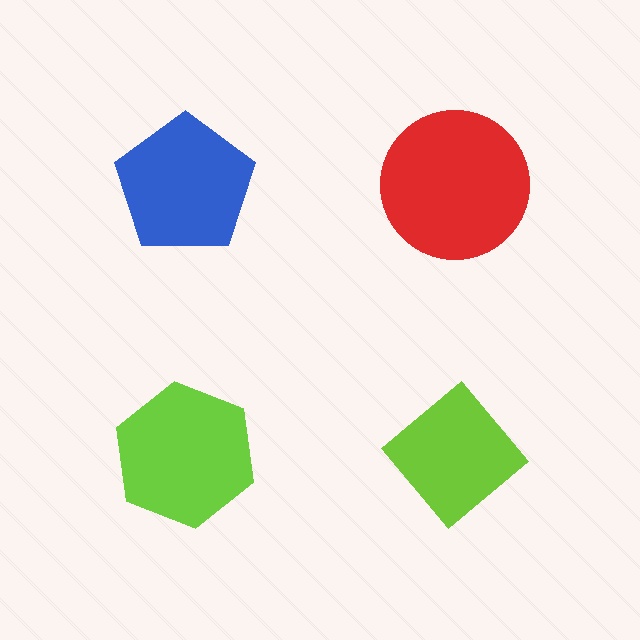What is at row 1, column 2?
A red circle.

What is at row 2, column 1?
A lime hexagon.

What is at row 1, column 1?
A blue pentagon.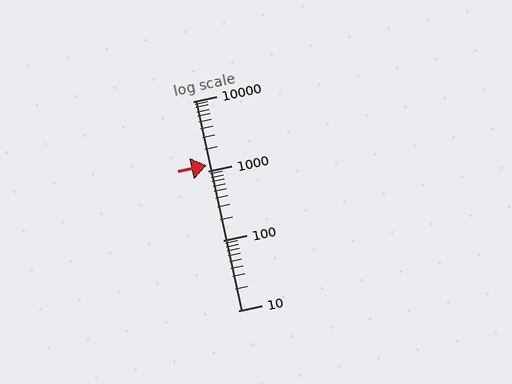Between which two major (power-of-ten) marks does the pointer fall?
The pointer is between 1000 and 10000.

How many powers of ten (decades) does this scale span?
The scale spans 3 decades, from 10 to 10000.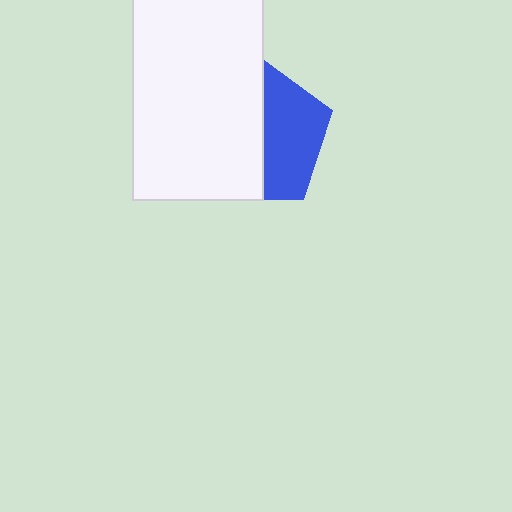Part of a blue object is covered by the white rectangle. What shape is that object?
It is a pentagon.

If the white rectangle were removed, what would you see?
You would see the complete blue pentagon.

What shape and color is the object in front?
The object in front is a white rectangle.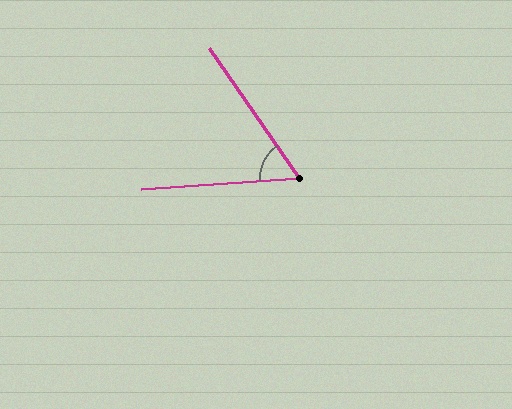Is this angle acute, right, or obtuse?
It is acute.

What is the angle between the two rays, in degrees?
Approximately 59 degrees.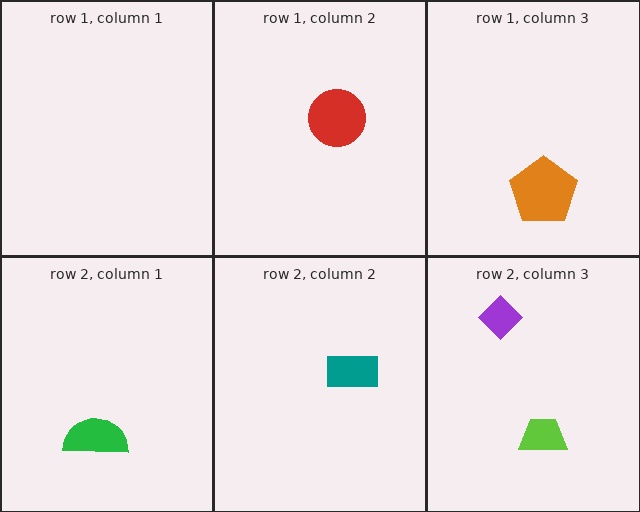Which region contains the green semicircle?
The row 2, column 1 region.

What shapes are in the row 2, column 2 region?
The teal rectangle.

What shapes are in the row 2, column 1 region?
The green semicircle.